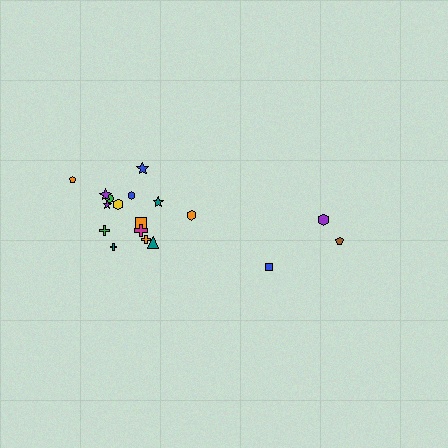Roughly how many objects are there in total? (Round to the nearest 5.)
Roughly 20 objects in total.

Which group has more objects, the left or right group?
The left group.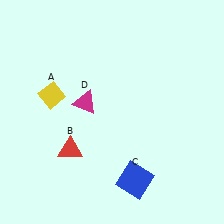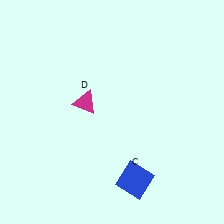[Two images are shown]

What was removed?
The yellow diamond (A), the red triangle (B) were removed in Image 2.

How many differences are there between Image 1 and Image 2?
There are 2 differences between the two images.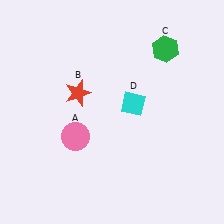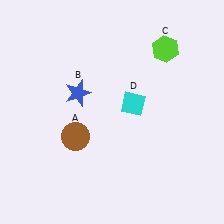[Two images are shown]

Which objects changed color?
A changed from pink to brown. B changed from red to blue. C changed from green to lime.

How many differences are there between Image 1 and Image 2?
There are 3 differences between the two images.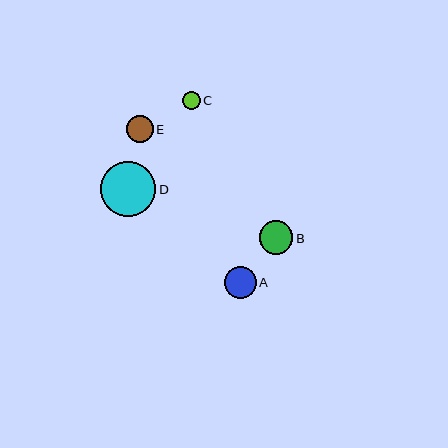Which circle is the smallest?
Circle C is the smallest with a size of approximately 17 pixels.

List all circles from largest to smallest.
From largest to smallest: D, B, A, E, C.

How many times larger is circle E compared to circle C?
Circle E is approximately 1.5 times the size of circle C.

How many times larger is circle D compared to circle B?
Circle D is approximately 1.7 times the size of circle B.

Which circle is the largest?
Circle D is the largest with a size of approximately 56 pixels.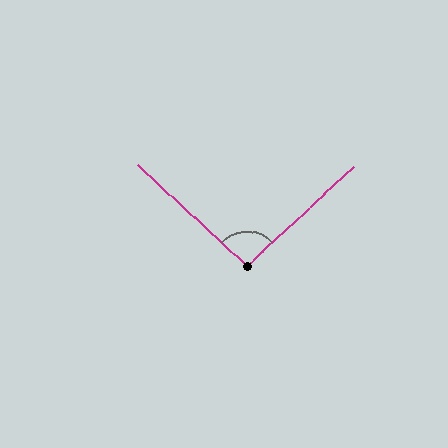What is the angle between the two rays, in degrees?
Approximately 94 degrees.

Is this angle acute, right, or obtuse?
It is approximately a right angle.